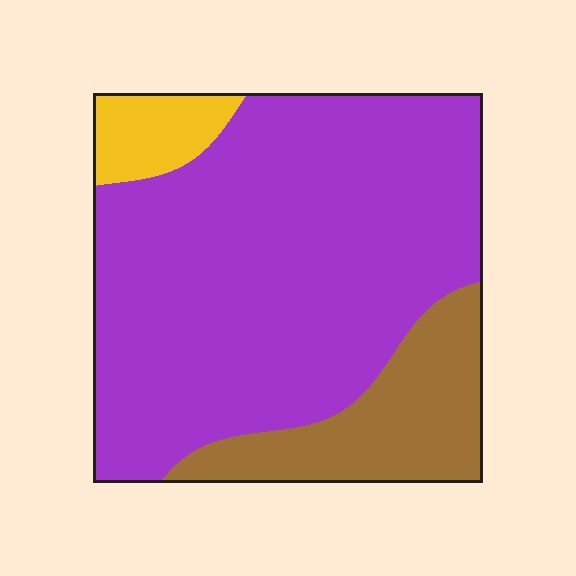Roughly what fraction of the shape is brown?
Brown covers roughly 20% of the shape.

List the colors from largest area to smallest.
From largest to smallest: purple, brown, yellow.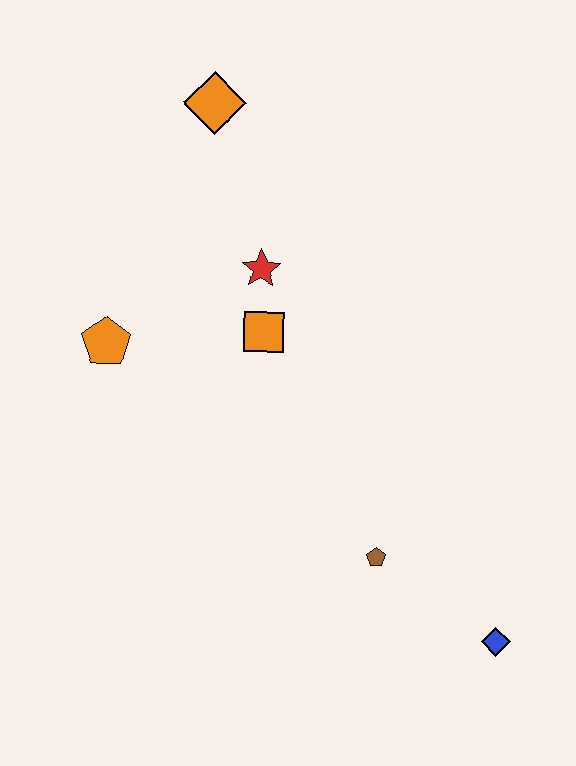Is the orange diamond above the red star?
Yes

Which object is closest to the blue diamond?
The brown pentagon is closest to the blue diamond.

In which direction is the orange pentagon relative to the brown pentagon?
The orange pentagon is to the left of the brown pentagon.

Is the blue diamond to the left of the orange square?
No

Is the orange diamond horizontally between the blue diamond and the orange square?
No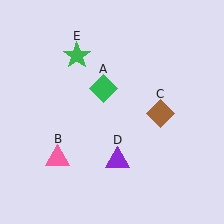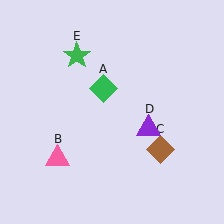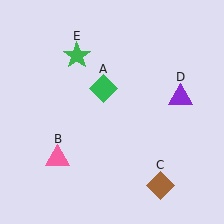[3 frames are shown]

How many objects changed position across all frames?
2 objects changed position: brown diamond (object C), purple triangle (object D).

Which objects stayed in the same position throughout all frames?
Green diamond (object A) and pink triangle (object B) and green star (object E) remained stationary.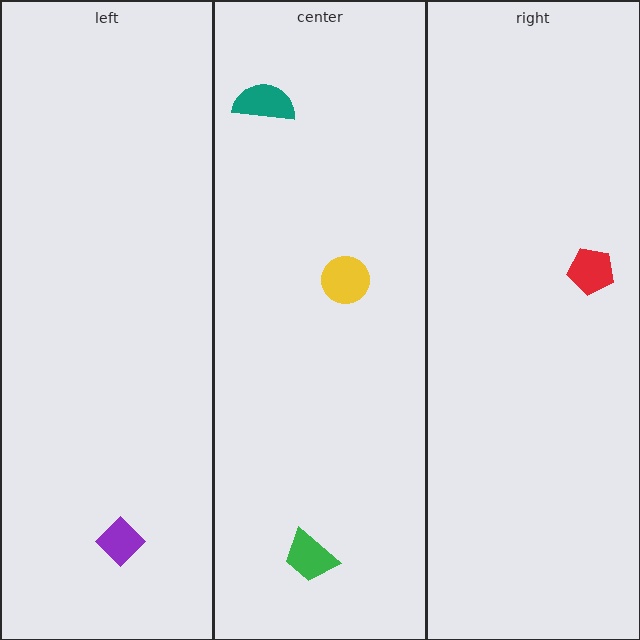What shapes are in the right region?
The red pentagon.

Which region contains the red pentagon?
The right region.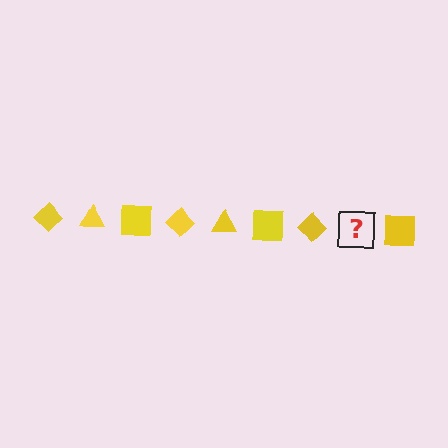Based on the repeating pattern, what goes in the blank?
The blank should be a yellow triangle.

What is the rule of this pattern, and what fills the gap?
The rule is that the pattern cycles through diamond, triangle, square shapes in yellow. The gap should be filled with a yellow triangle.